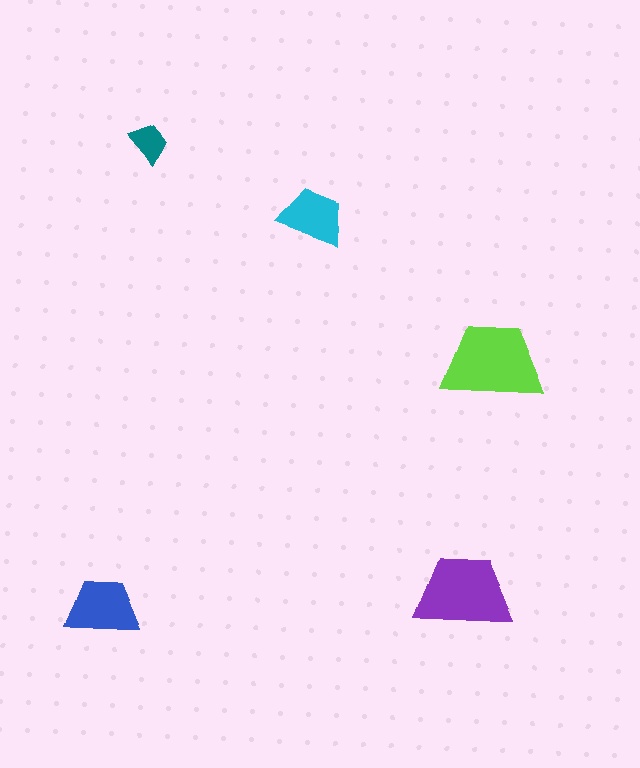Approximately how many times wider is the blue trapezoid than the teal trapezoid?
About 2 times wider.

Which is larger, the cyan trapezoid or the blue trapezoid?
The blue one.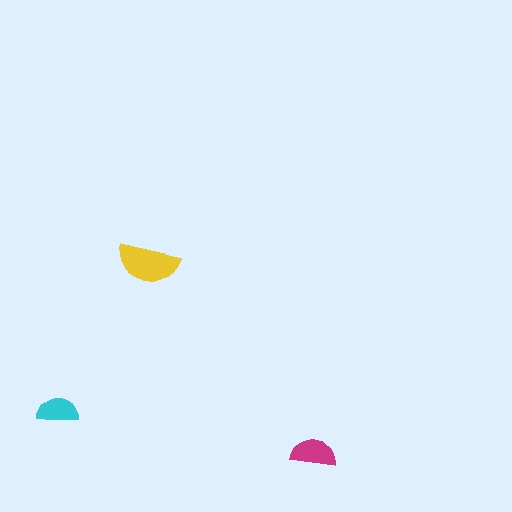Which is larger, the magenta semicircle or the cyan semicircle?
The magenta one.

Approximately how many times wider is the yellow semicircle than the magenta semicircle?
About 1.5 times wider.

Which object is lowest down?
The magenta semicircle is bottommost.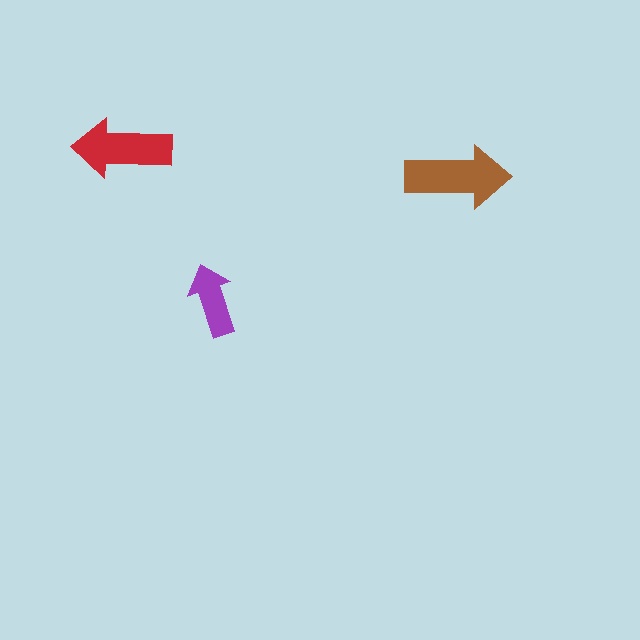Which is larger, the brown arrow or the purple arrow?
The brown one.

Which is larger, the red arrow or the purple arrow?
The red one.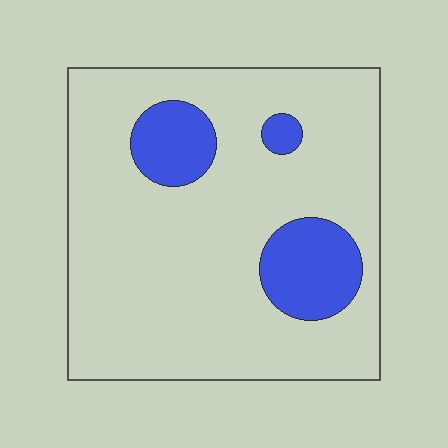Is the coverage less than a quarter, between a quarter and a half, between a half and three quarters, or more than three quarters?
Less than a quarter.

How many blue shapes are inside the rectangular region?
3.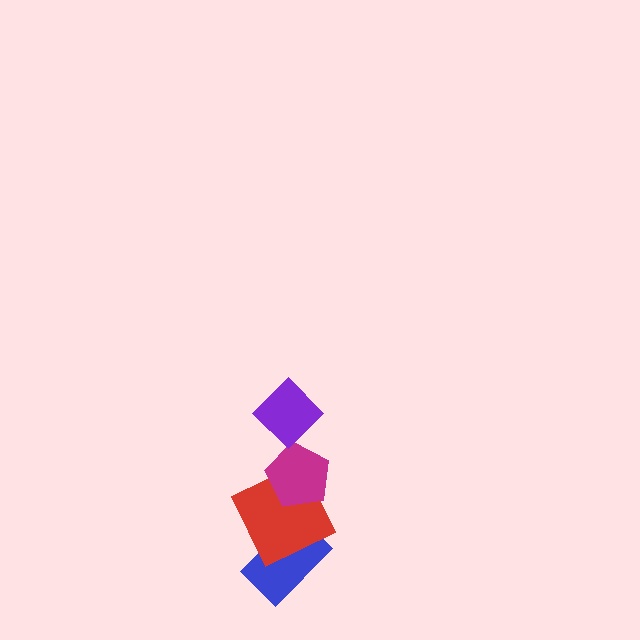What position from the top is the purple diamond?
The purple diamond is 1st from the top.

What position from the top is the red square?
The red square is 3rd from the top.